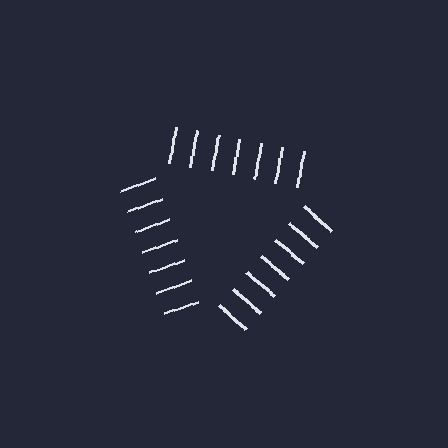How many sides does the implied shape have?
3 sides — the line-ends trace a triangle.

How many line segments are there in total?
21 — 7 along each of the 3 edges.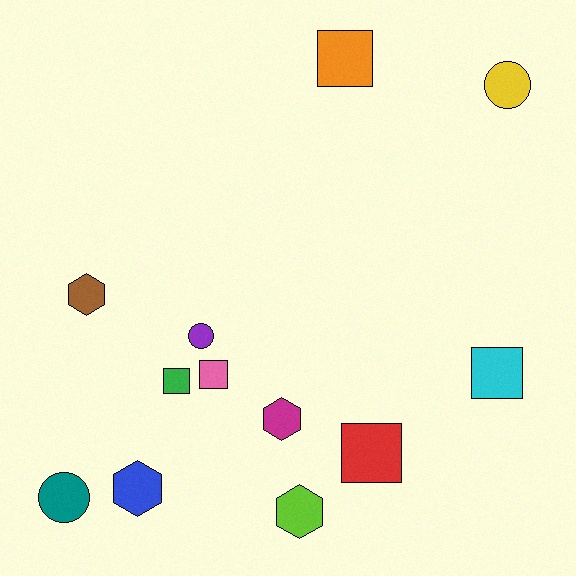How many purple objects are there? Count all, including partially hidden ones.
There is 1 purple object.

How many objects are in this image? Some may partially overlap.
There are 12 objects.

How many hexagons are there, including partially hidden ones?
There are 4 hexagons.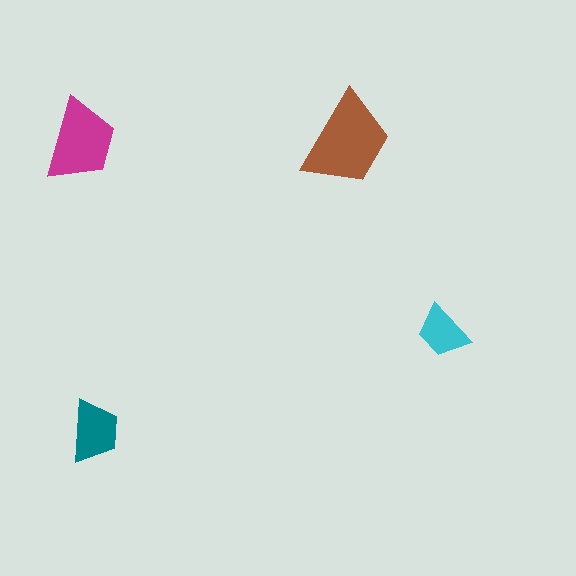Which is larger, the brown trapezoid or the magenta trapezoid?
The brown one.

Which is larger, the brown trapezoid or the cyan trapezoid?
The brown one.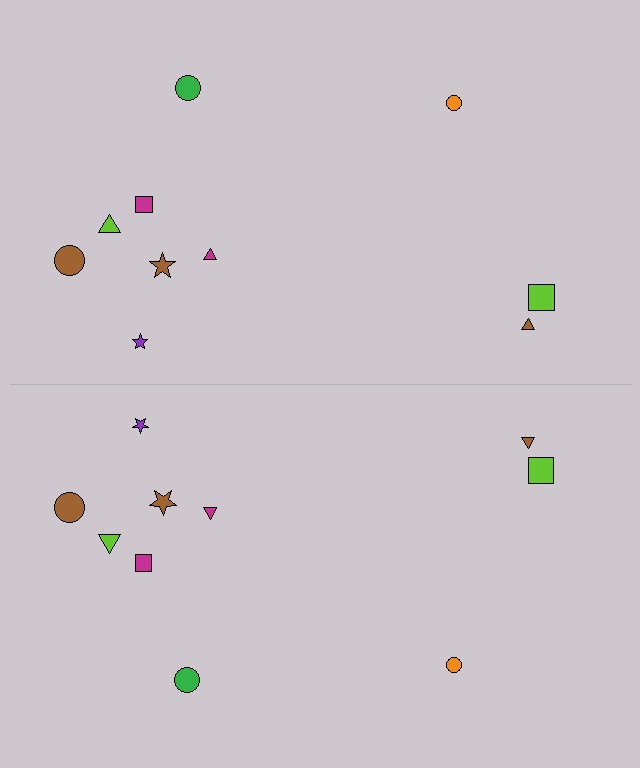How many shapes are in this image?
There are 20 shapes in this image.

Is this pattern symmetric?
Yes, this pattern has bilateral (reflection) symmetry.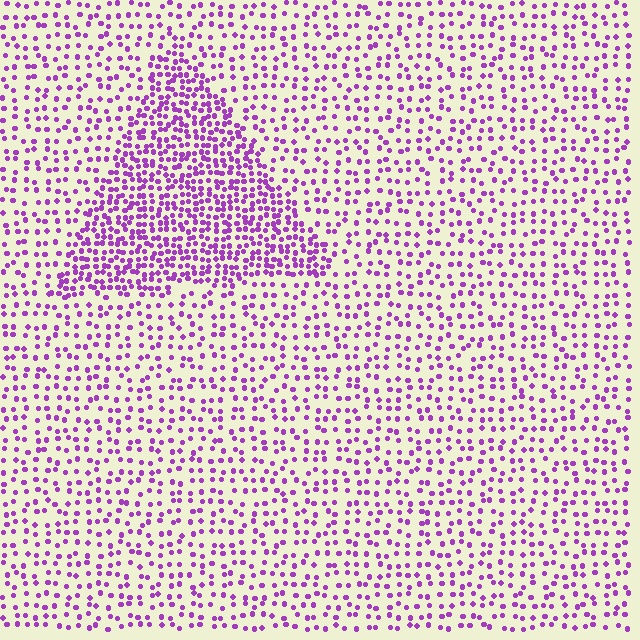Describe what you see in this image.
The image contains small purple elements arranged at two different densities. A triangle-shaped region is visible where the elements are more densely packed than the surrounding area.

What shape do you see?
I see a triangle.